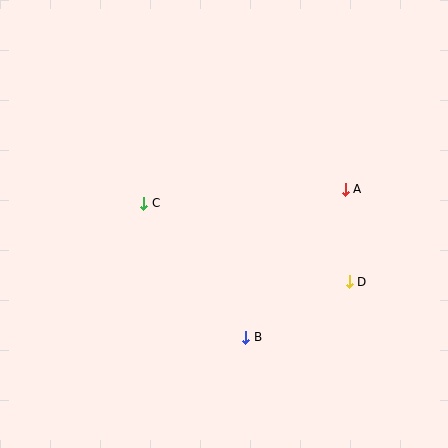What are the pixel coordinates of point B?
Point B is at (246, 337).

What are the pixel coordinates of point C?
Point C is at (144, 203).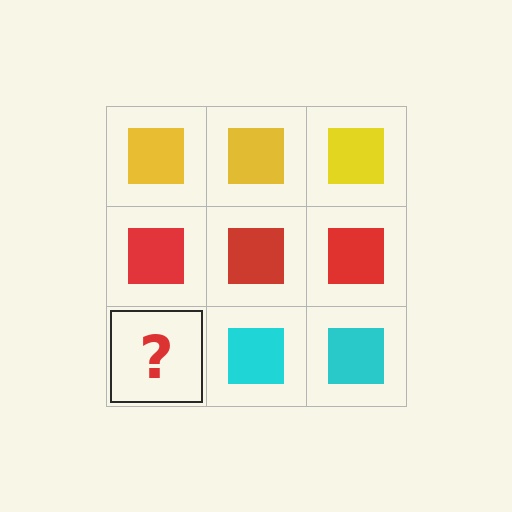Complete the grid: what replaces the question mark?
The question mark should be replaced with a cyan square.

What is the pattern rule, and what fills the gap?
The rule is that each row has a consistent color. The gap should be filled with a cyan square.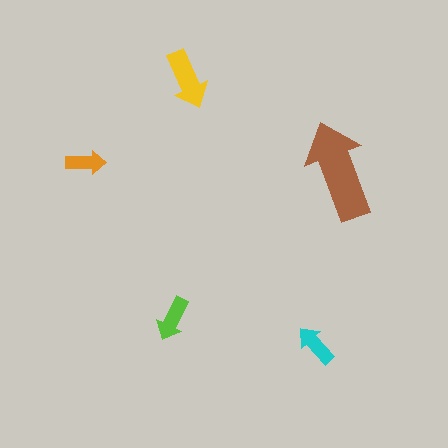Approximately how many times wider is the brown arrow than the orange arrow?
About 2.5 times wider.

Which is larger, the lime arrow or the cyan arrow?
The lime one.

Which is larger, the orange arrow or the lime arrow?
The lime one.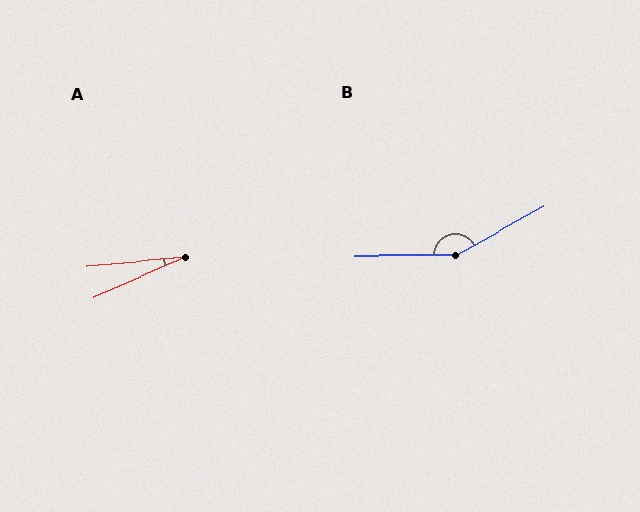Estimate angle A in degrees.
Approximately 18 degrees.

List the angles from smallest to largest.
A (18°), B (152°).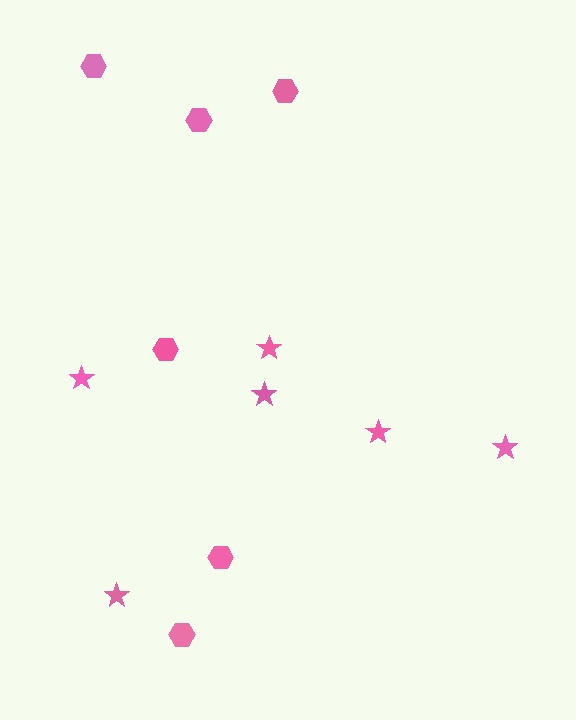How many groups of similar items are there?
There are 2 groups: one group of hexagons (6) and one group of stars (6).